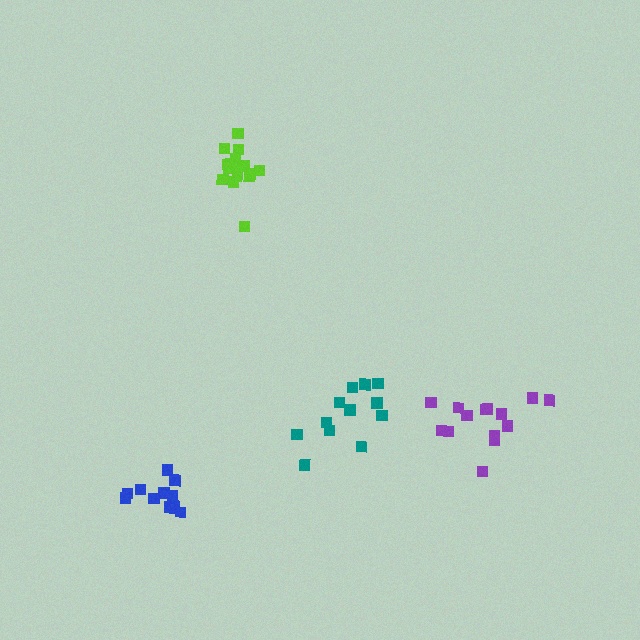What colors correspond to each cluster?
The clusters are colored: purple, teal, blue, lime.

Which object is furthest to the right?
The purple cluster is rightmost.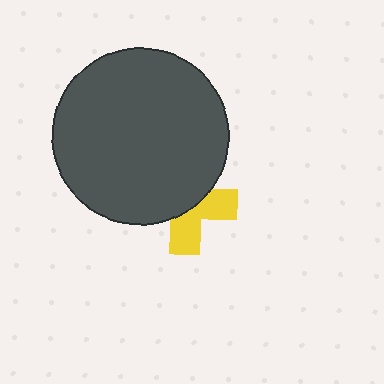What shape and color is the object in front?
The object in front is a dark gray circle.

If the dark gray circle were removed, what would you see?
You would see the complete yellow cross.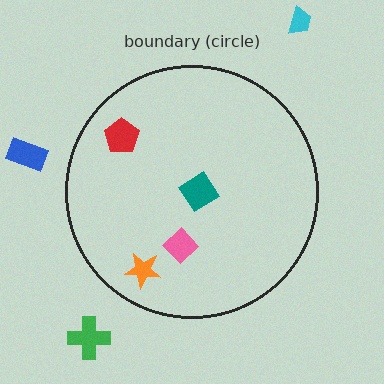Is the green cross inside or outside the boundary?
Outside.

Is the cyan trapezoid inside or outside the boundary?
Outside.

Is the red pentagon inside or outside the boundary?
Inside.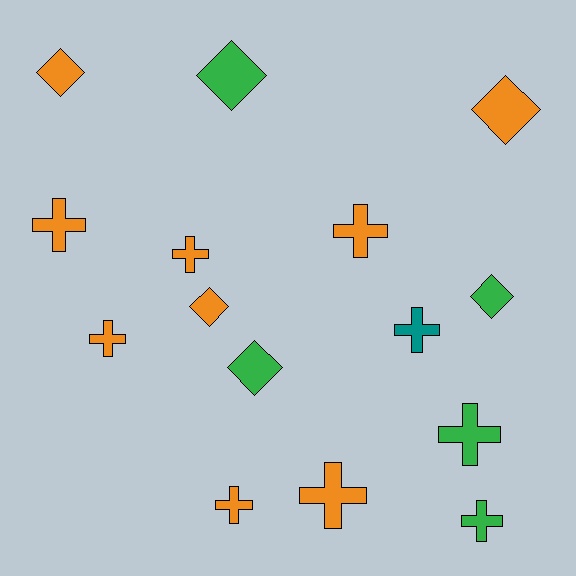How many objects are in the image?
There are 15 objects.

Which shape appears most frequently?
Cross, with 9 objects.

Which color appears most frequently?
Orange, with 9 objects.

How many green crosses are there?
There are 2 green crosses.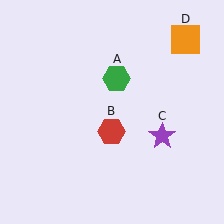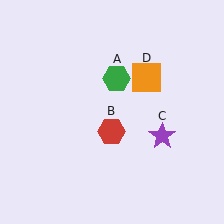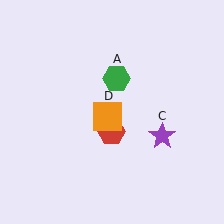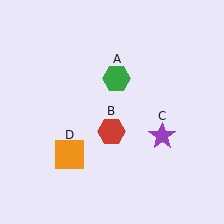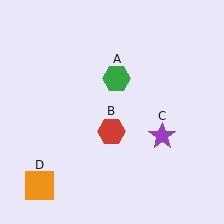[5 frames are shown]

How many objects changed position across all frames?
1 object changed position: orange square (object D).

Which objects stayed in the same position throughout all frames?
Green hexagon (object A) and red hexagon (object B) and purple star (object C) remained stationary.